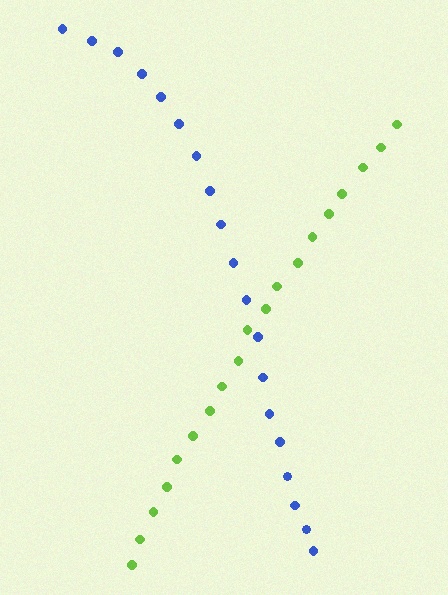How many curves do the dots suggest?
There are 2 distinct paths.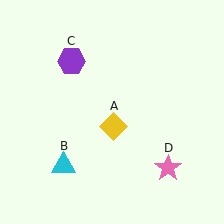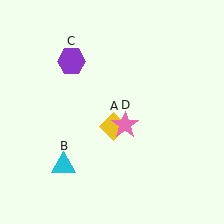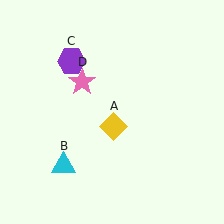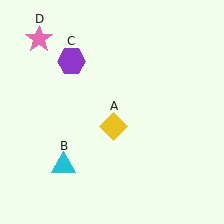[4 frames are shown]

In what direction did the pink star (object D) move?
The pink star (object D) moved up and to the left.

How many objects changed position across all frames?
1 object changed position: pink star (object D).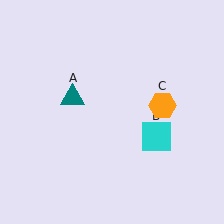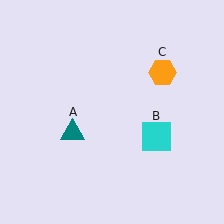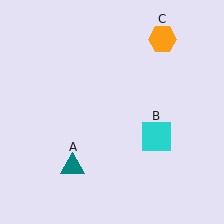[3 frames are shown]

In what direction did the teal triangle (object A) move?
The teal triangle (object A) moved down.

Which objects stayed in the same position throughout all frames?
Cyan square (object B) remained stationary.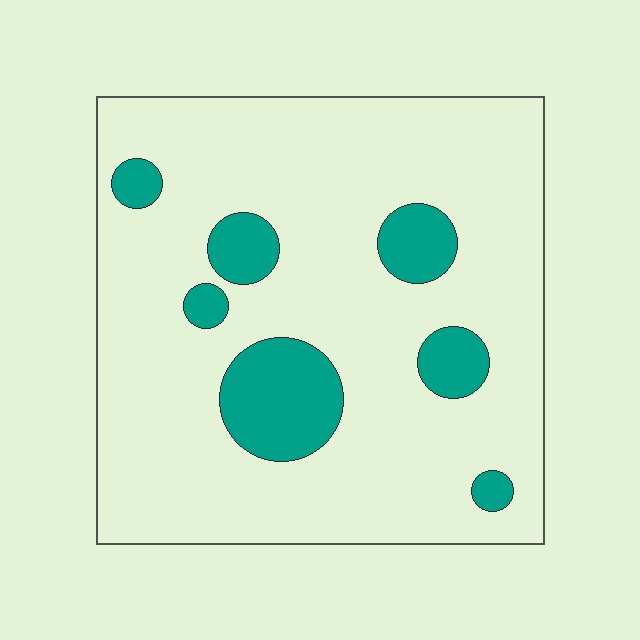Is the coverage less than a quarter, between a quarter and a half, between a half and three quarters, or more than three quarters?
Less than a quarter.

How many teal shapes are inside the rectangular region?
7.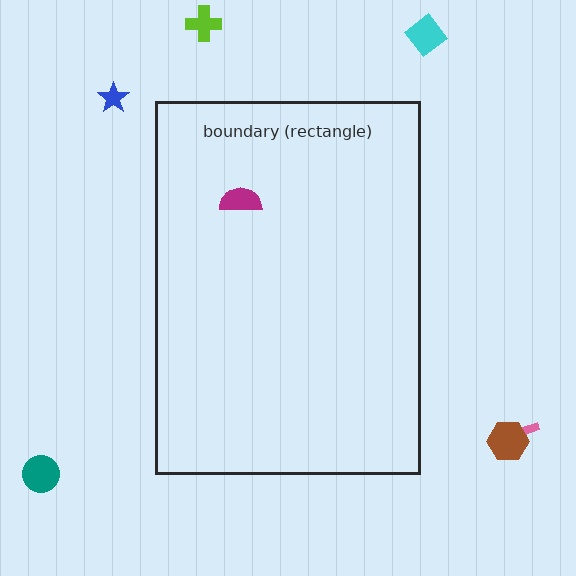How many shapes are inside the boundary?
1 inside, 6 outside.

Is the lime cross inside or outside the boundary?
Outside.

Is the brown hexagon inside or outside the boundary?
Outside.